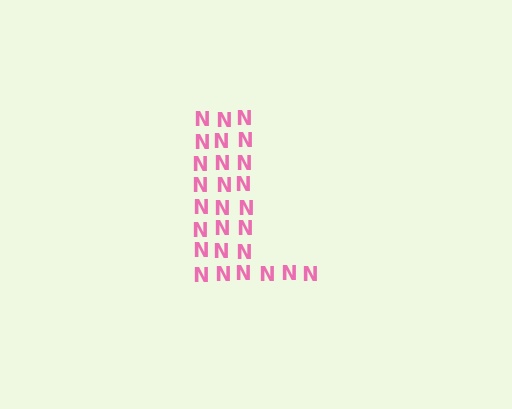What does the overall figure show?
The overall figure shows the letter L.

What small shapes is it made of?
It is made of small letter N's.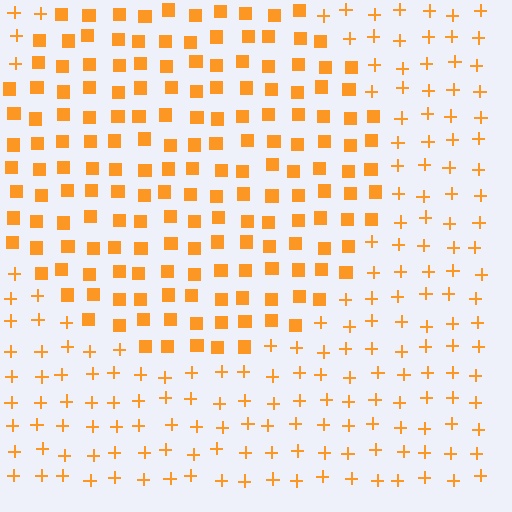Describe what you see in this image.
The image is filled with small orange elements arranged in a uniform grid. A circle-shaped region contains squares, while the surrounding area contains plus signs. The boundary is defined purely by the change in element shape.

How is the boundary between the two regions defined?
The boundary is defined by a change in element shape: squares inside vs. plus signs outside. All elements share the same color and spacing.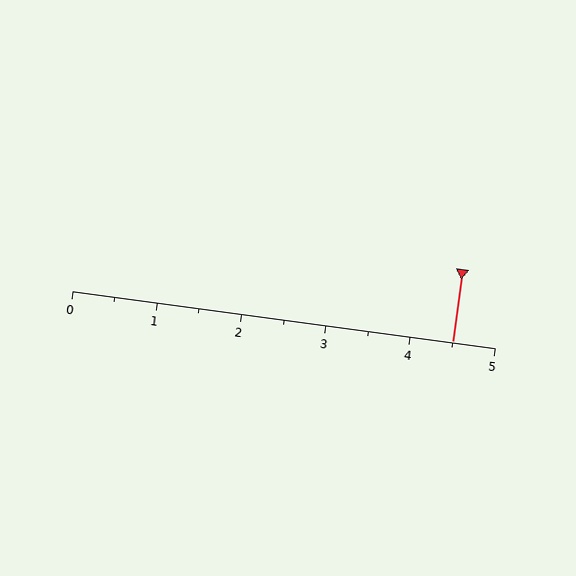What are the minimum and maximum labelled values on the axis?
The axis runs from 0 to 5.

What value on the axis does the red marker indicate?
The marker indicates approximately 4.5.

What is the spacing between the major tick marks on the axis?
The major ticks are spaced 1 apart.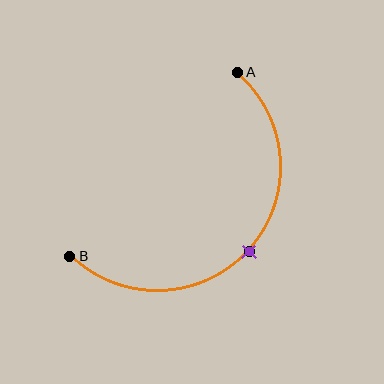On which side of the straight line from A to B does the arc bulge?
The arc bulges below and to the right of the straight line connecting A and B.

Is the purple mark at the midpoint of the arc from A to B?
Yes. The purple mark lies on the arc at equal arc-length from both A and B — it is the arc midpoint.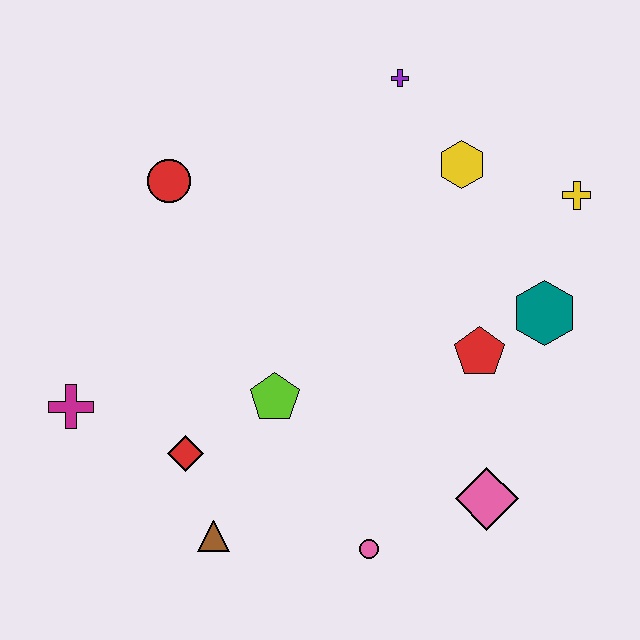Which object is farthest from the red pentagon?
The magenta cross is farthest from the red pentagon.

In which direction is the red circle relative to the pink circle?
The red circle is above the pink circle.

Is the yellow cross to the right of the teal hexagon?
Yes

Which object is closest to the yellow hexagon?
The purple cross is closest to the yellow hexagon.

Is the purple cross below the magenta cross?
No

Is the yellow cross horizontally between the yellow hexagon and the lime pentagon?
No